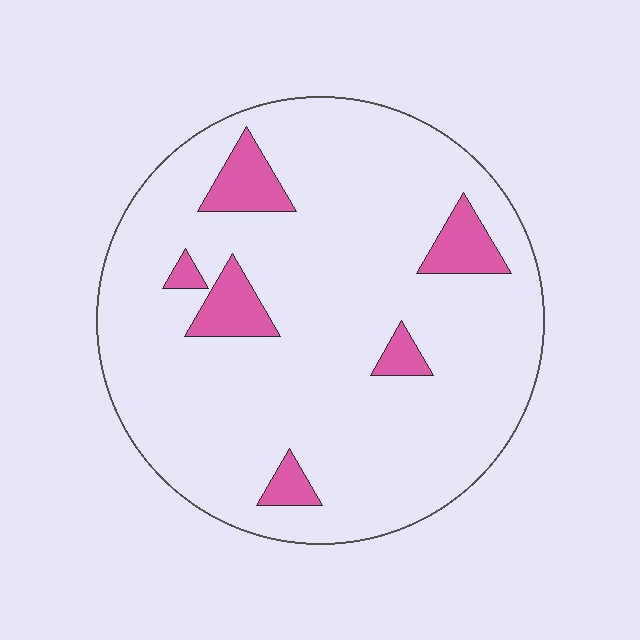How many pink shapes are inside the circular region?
6.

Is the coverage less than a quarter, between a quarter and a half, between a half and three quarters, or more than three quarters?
Less than a quarter.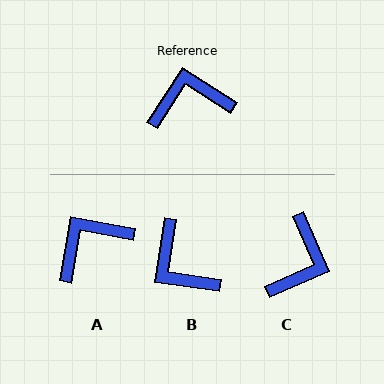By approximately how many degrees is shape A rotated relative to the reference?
Approximately 23 degrees counter-clockwise.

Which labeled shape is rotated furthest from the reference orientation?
C, about 123 degrees away.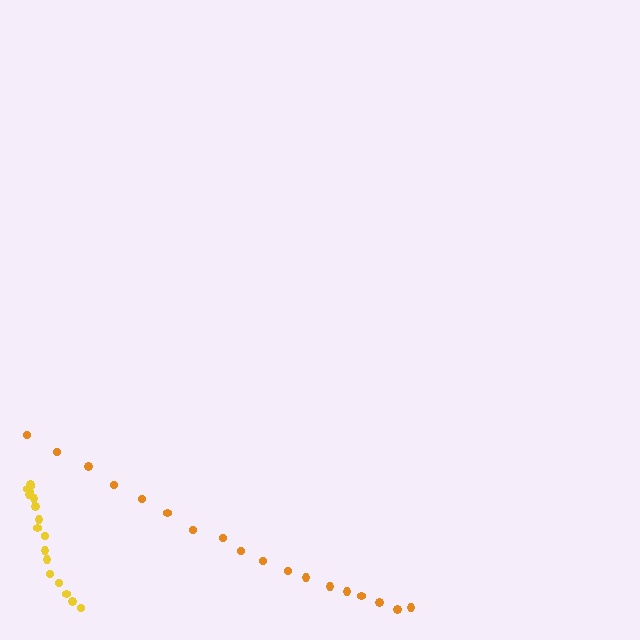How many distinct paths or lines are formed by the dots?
There are 2 distinct paths.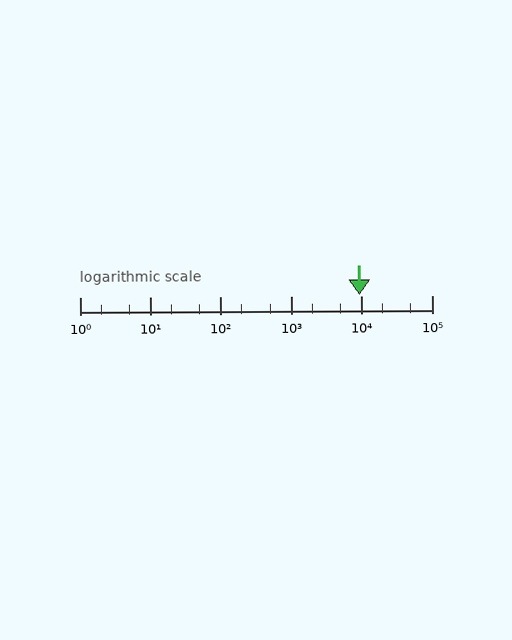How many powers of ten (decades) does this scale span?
The scale spans 5 decades, from 1 to 100000.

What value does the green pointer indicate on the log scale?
The pointer indicates approximately 9300.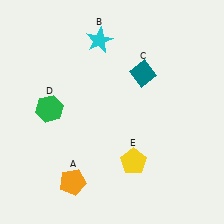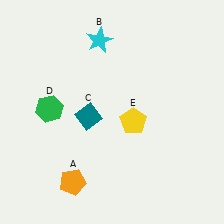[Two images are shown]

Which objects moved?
The objects that moved are: the teal diamond (C), the yellow pentagon (E).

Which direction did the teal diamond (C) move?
The teal diamond (C) moved left.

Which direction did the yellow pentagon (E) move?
The yellow pentagon (E) moved up.